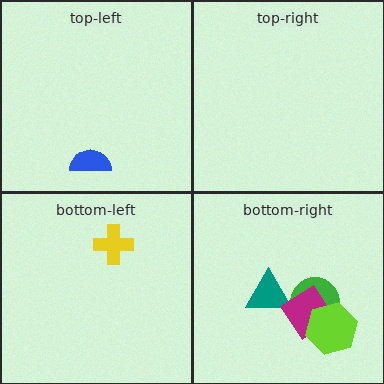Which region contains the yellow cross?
The bottom-left region.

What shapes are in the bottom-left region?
The yellow cross.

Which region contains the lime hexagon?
The bottom-right region.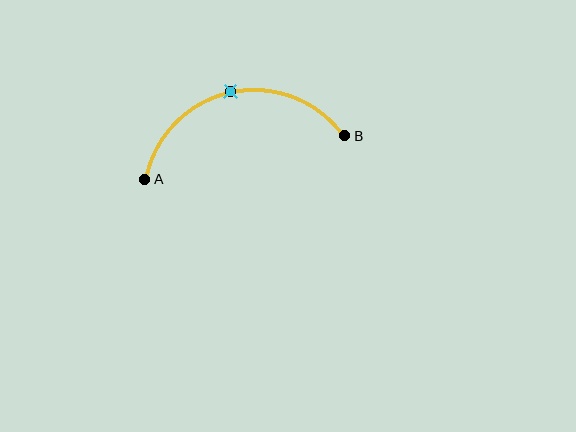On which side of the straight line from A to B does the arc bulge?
The arc bulges above the straight line connecting A and B.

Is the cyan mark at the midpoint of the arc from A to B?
Yes. The cyan mark lies on the arc at equal arc-length from both A and B — it is the arc midpoint.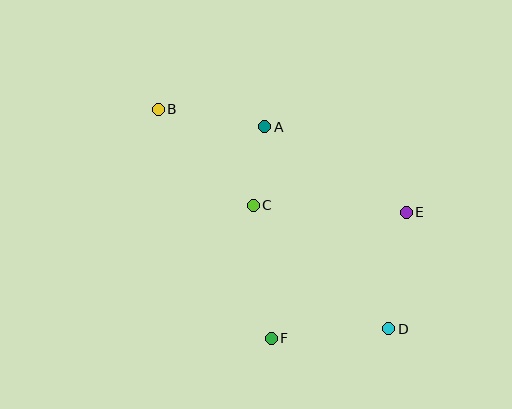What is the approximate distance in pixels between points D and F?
The distance between D and F is approximately 118 pixels.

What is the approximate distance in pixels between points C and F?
The distance between C and F is approximately 134 pixels.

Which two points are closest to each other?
Points A and C are closest to each other.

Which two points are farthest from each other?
Points B and D are farthest from each other.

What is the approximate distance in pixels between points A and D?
The distance between A and D is approximately 237 pixels.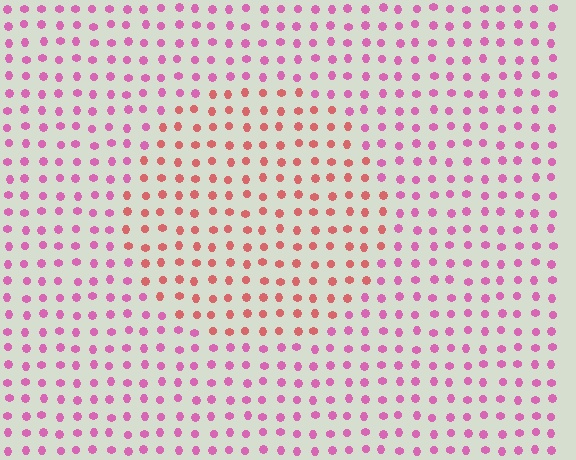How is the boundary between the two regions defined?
The boundary is defined purely by a slight shift in hue (about 40 degrees). Spacing, size, and orientation are identical on both sides.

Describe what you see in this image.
The image is filled with small pink elements in a uniform arrangement. A circle-shaped region is visible where the elements are tinted to a slightly different hue, forming a subtle color boundary.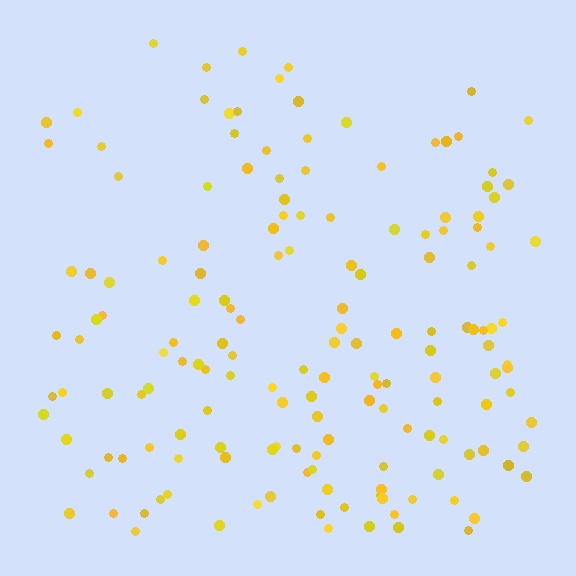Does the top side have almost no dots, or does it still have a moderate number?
Still a moderate number, just noticeably fewer than the bottom.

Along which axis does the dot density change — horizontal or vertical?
Vertical.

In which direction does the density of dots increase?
From top to bottom, with the bottom side densest.